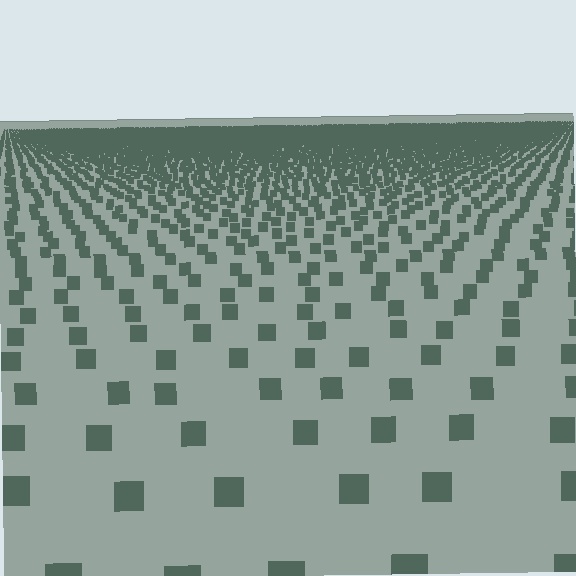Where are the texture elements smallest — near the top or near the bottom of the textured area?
Near the top.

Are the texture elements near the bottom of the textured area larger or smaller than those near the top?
Larger. Near the bottom, elements are closer to the viewer and appear at a bigger on-screen size.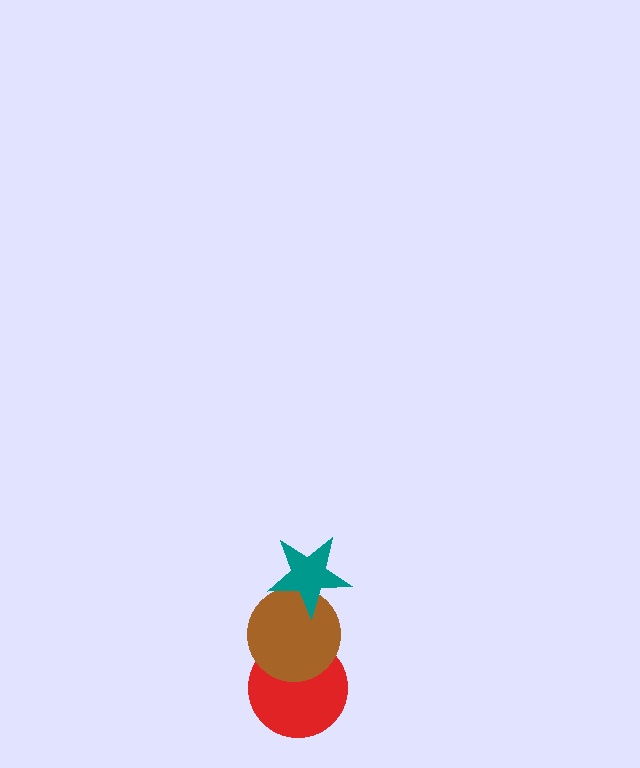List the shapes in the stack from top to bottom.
From top to bottom: the teal star, the brown circle, the red circle.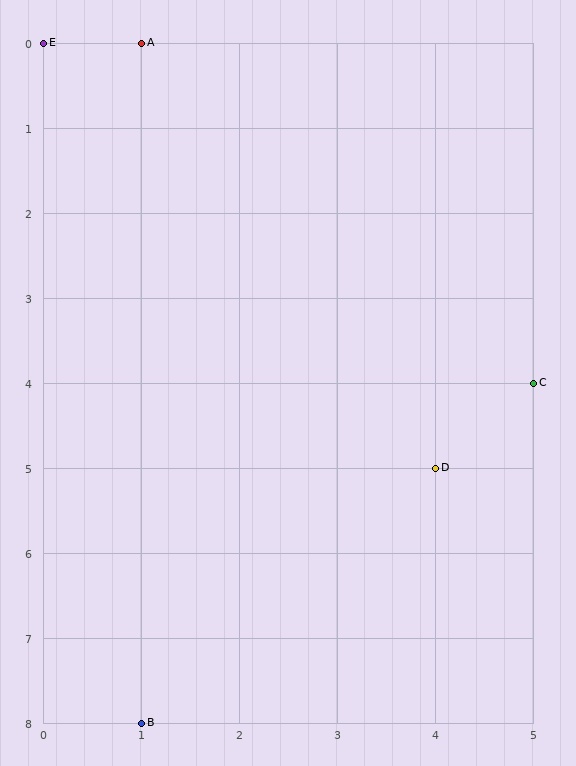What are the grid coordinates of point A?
Point A is at grid coordinates (1, 0).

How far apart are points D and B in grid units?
Points D and B are 3 columns and 3 rows apart (about 4.2 grid units diagonally).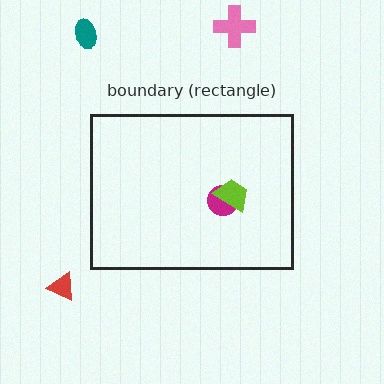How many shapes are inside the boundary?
2 inside, 3 outside.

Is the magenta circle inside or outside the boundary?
Inside.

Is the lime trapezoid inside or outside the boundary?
Inside.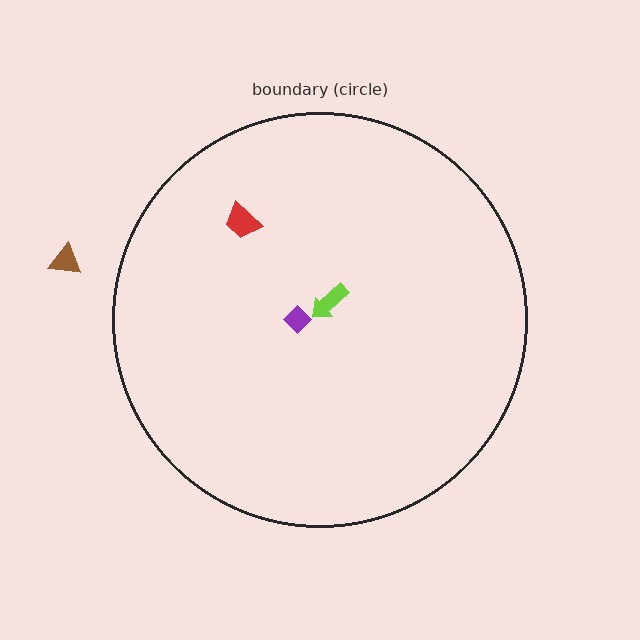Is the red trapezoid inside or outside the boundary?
Inside.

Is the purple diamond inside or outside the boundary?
Inside.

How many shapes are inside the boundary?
3 inside, 1 outside.